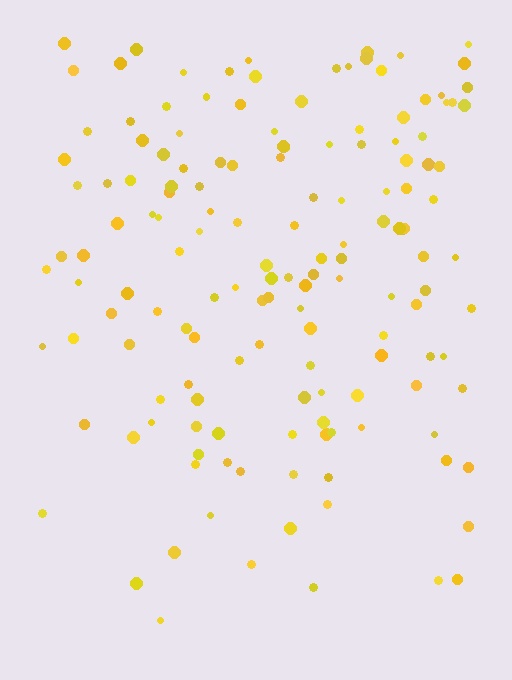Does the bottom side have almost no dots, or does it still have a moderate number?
Still a moderate number, just noticeably fewer than the top.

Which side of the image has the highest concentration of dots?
The top.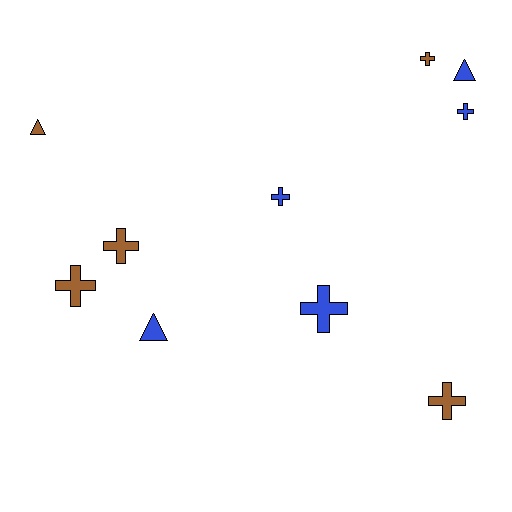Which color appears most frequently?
Brown, with 5 objects.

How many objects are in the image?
There are 10 objects.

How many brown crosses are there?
There are 4 brown crosses.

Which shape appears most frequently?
Cross, with 7 objects.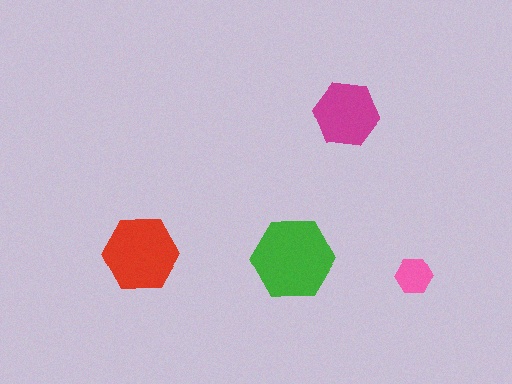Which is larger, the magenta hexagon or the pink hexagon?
The magenta one.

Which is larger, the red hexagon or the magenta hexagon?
The red one.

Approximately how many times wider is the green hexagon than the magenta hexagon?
About 1.5 times wider.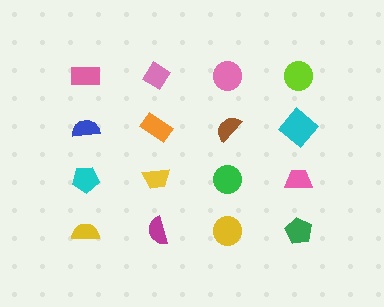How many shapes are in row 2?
4 shapes.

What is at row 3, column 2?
A yellow trapezoid.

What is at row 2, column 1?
A blue semicircle.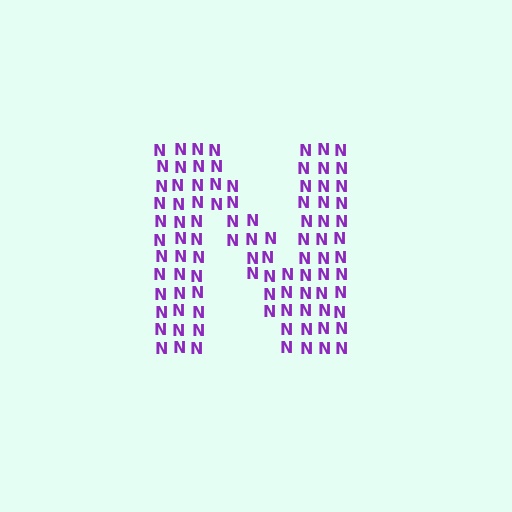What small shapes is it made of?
It is made of small letter N's.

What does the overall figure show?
The overall figure shows the letter N.